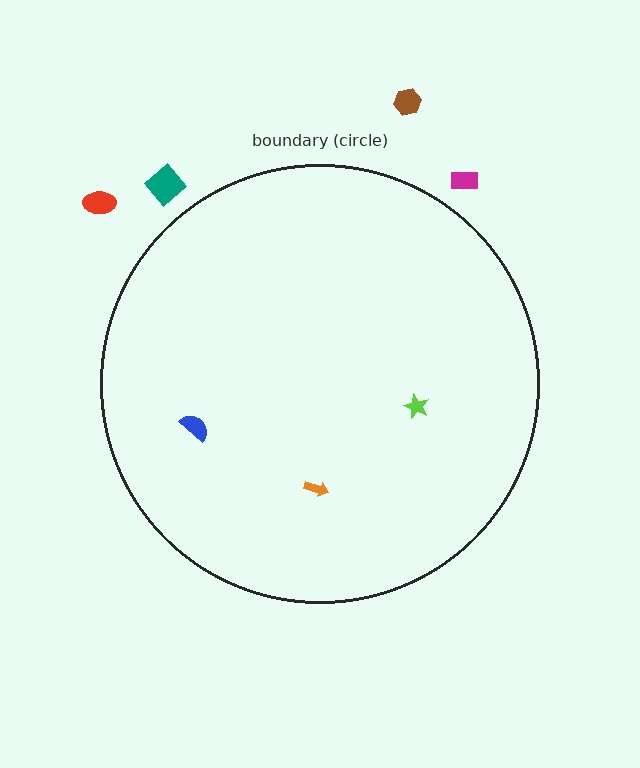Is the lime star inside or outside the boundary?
Inside.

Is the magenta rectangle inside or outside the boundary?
Outside.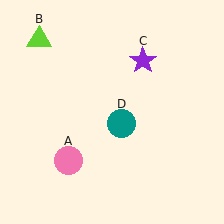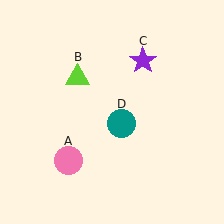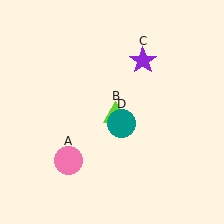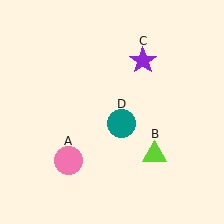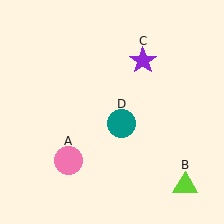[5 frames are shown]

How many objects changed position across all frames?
1 object changed position: lime triangle (object B).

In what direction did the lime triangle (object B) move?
The lime triangle (object B) moved down and to the right.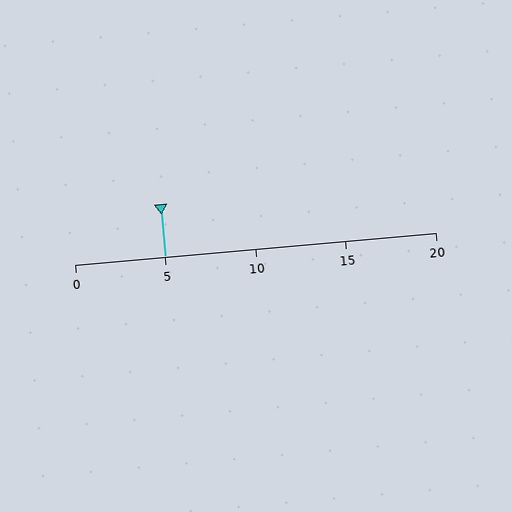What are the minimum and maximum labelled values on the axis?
The axis runs from 0 to 20.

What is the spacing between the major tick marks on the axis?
The major ticks are spaced 5 apart.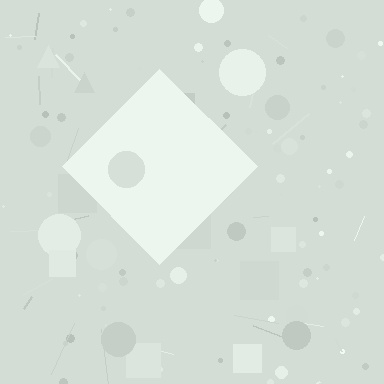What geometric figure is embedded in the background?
A diamond is embedded in the background.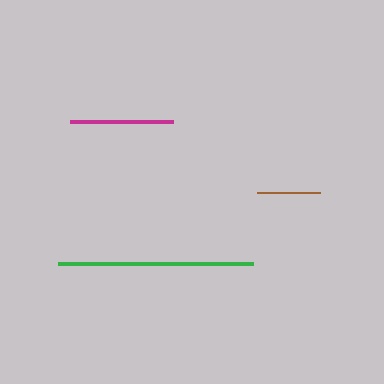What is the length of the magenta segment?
The magenta segment is approximately 103 pixels long.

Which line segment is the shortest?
The brown line is the shortest at approximately 62 pixels.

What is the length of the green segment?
The green segment is approximately 195 pixels long.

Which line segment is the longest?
The green line is the longest at approximately 195 pixels.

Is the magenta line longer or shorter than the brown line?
The magenta line is longer than the brown line.